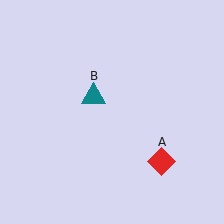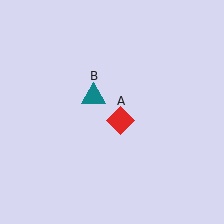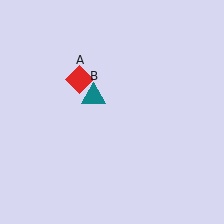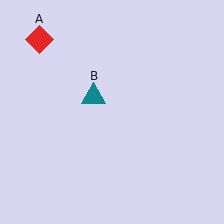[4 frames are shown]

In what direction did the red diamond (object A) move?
The red diamond (object A) moved up and to the left.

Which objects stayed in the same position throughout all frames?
Teal triangle (object B) remained stationary.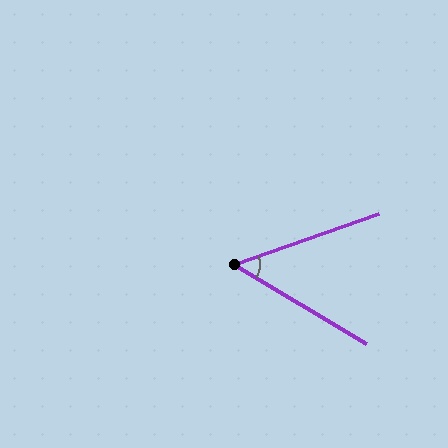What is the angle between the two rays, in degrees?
Approximately 50 degrees.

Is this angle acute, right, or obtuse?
It is acute.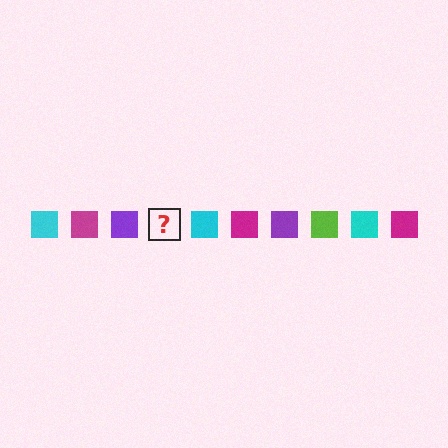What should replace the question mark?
The question mark should be replaced with a lime square.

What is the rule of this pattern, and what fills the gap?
The rule is that the pattern cycles through cyan, magenta, purple, lime squares. The gap should be filled with a lime square.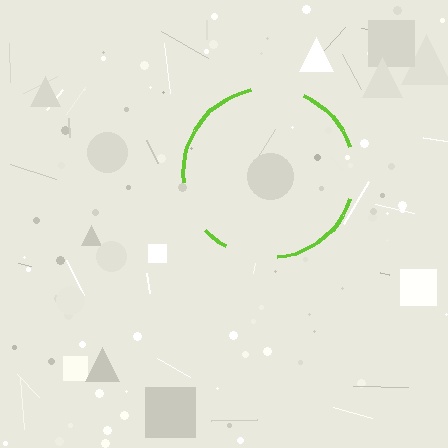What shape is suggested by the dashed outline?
The dashed outline suggests a circle.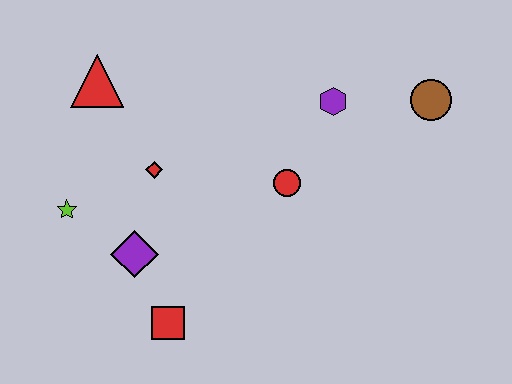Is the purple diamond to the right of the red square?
No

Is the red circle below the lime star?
No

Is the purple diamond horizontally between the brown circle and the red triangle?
Yes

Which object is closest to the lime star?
The purple diamond is closest to the lime star.